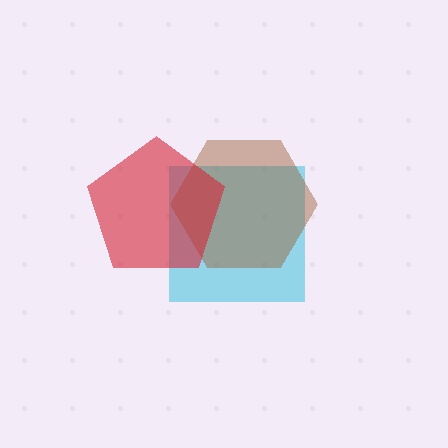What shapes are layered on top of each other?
The layered shapes are: a cyan square, a brown hexagon, a red pentagon.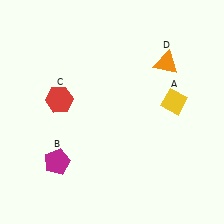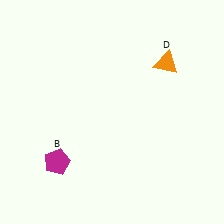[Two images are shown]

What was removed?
The red hexagon (C), the yellow diamond (A) were removed in Image 2.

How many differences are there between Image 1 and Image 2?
There are 2 differences between the two images.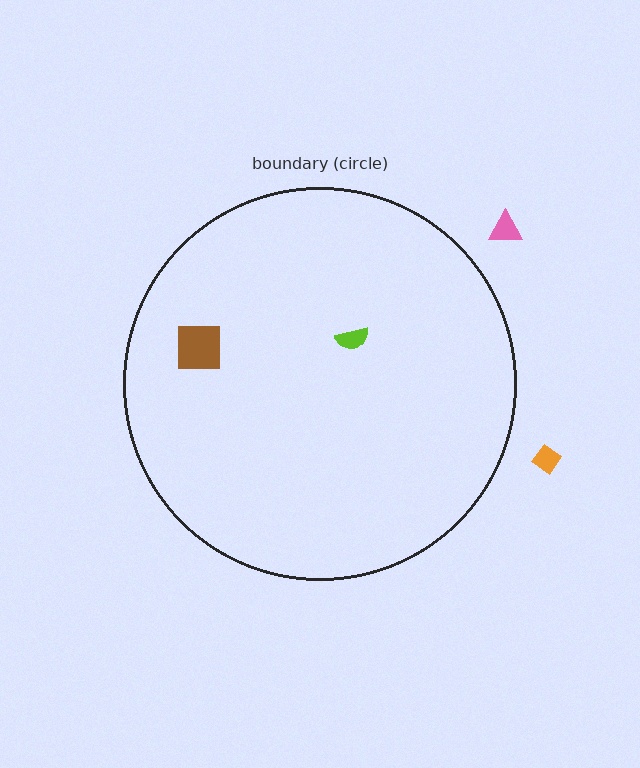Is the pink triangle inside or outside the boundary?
Outside.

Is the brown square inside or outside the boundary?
Inside.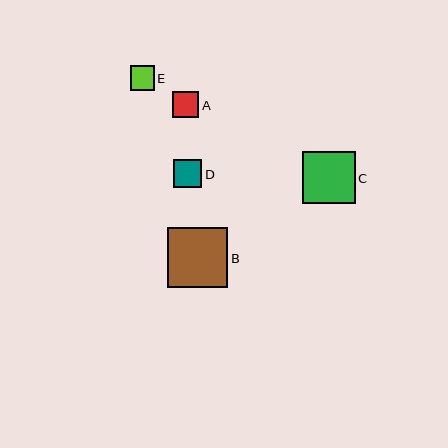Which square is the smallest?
Square E is the smallest with a size of approximately 24 pixels.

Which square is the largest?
Square B is the largest with a size of approximately 60 pixels.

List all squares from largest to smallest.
From largest to smallest: B, C, D, A, E.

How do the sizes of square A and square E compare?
Square A and square E are approximately the same size.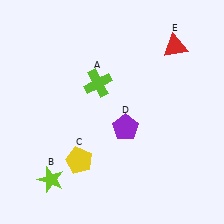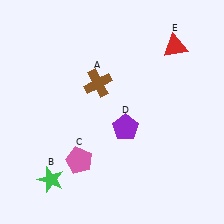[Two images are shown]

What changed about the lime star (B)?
In Image 1, B is lime. In Image 2, it changed to green.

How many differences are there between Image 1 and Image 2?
There are 3 differences between the two images.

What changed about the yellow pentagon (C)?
In Image 1, C is yellow. In Image 2, it changed to pink.